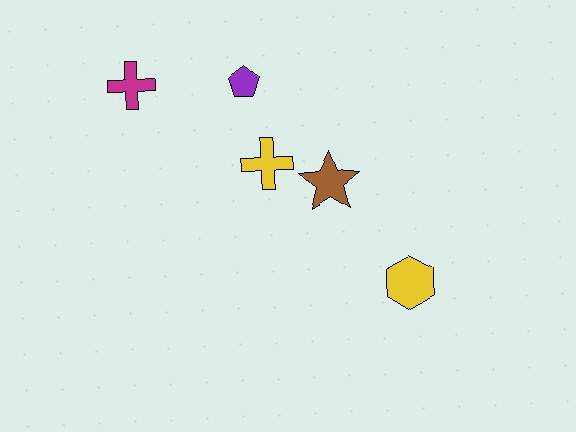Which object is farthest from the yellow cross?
The yellow hexagon is farthest from the yellow cross.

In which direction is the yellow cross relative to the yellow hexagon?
The yellow cross is to the left of the yellow hexagon.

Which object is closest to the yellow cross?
The brown star is closest to the yellow cross.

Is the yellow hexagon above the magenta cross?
No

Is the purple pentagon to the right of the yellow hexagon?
No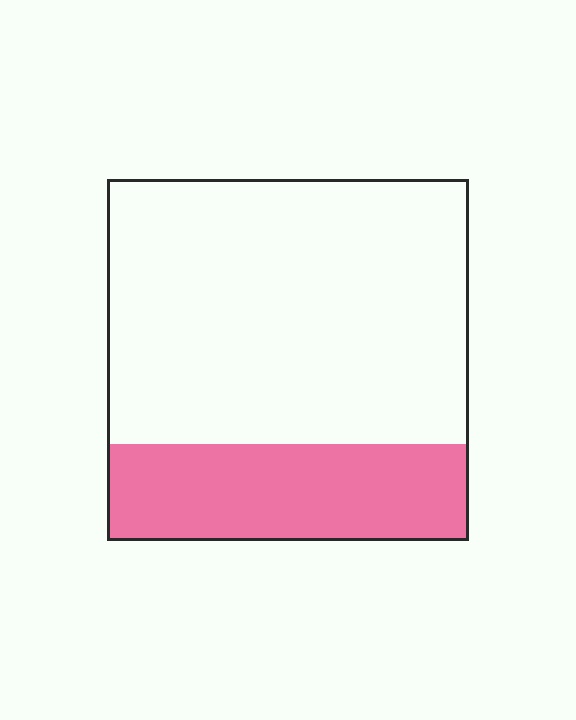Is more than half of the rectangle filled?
No.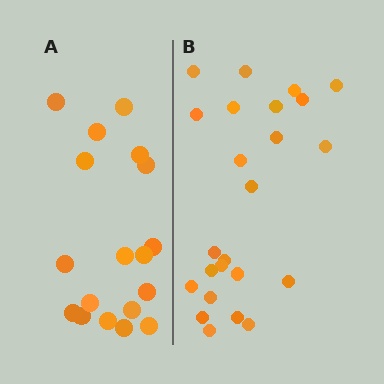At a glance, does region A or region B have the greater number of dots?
Region B (the right region) has more dots.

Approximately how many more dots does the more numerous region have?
Region B has about 6 more dots than region A.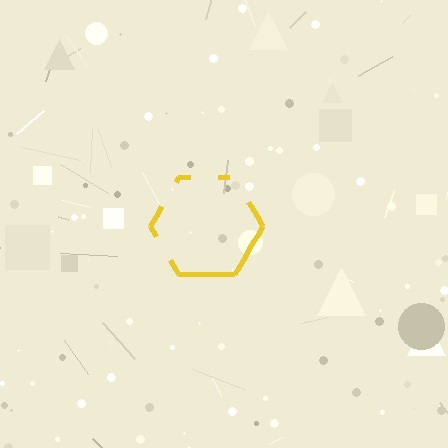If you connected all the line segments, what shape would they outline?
They would outline a hexagon.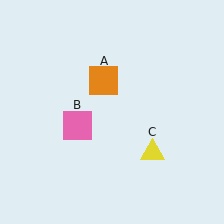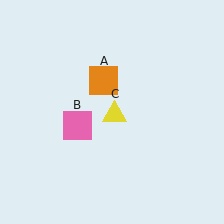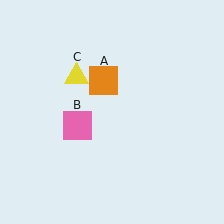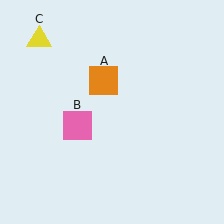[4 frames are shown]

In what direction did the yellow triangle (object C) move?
The yellow triangle (object C) moved up and to the left.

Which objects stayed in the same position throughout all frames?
Orange square (object A) and pink square (object B) remained stationary.